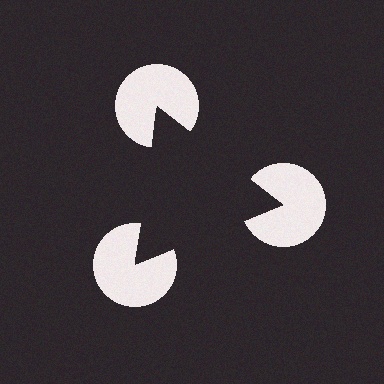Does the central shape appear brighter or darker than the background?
It typically appears slightly darker than the background, even though no actual brightness change is drawn.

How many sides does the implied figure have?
3 sides.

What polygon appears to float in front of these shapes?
An illusory triangle — its edges are inferred from the aligned wedge cuts in the pac-man discs, not physically drawn.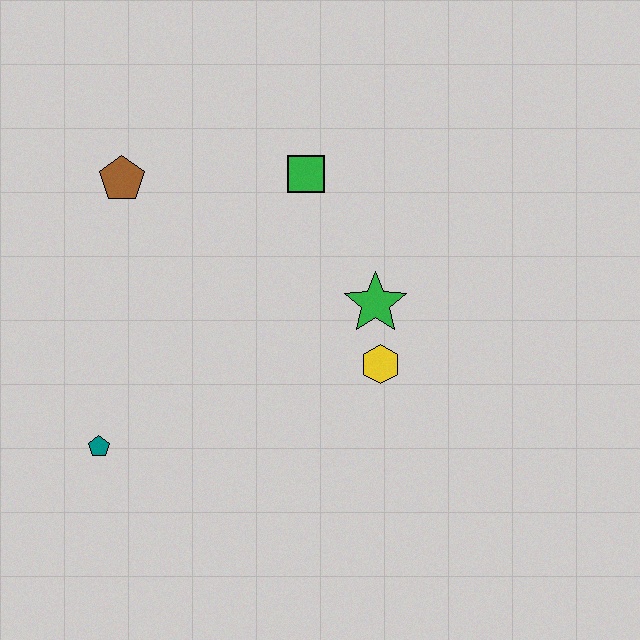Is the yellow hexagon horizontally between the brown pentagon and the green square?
No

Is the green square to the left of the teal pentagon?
No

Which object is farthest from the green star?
The teal pentagon is farthest from the green star.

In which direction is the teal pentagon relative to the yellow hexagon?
The teal pentagon is to the left of the yellow hexagon.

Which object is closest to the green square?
The green star is closest to the green square.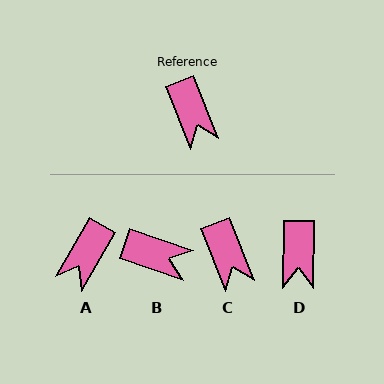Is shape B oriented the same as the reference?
No, it is off by about 49 degrees.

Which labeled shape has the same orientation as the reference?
C.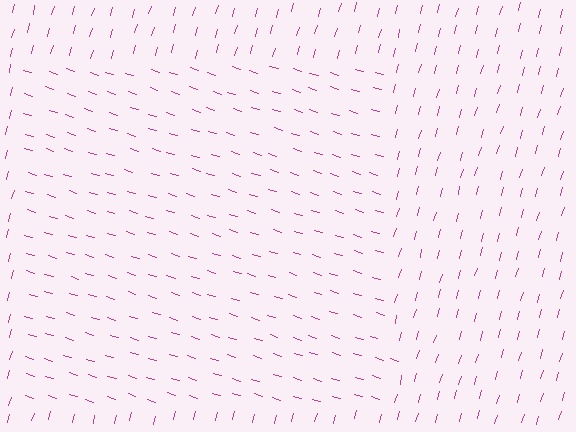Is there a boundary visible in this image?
Yes, there is a texture boundary formed by a change in line orientation.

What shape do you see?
I see a rectangle.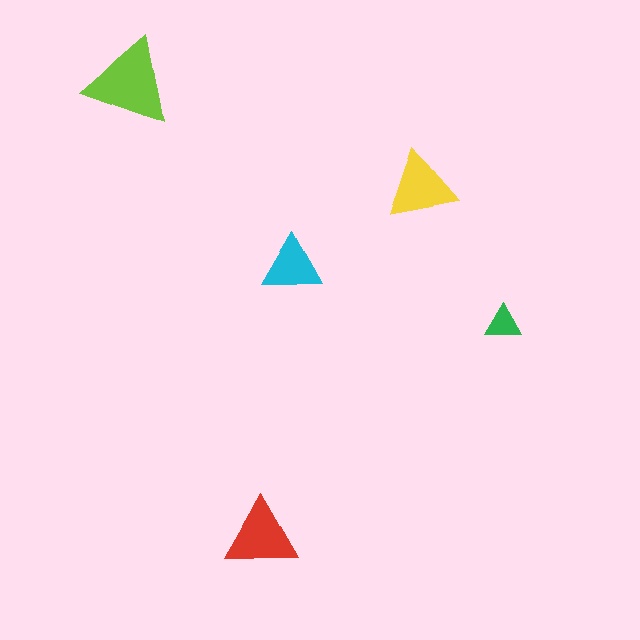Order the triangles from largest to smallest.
the lime one, the red one, the yellow one, the cyan one, the green one.